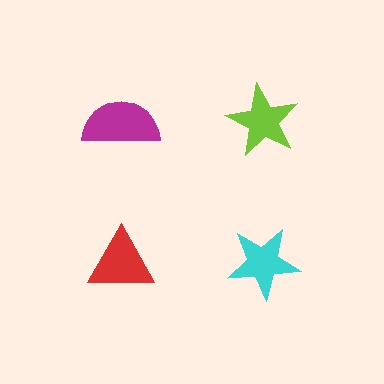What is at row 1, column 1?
A magenta semicircle.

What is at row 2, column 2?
A cyan star.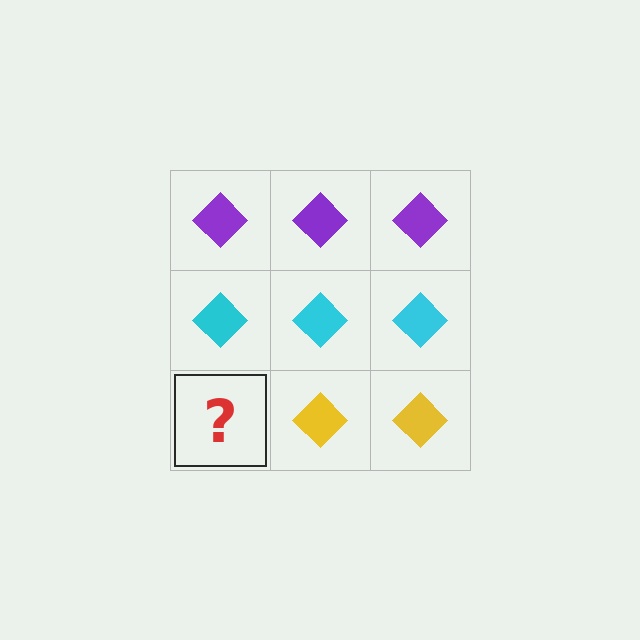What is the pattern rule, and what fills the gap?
The rule is that each row has a consistent color. The gap should be filled with a yellow diamond.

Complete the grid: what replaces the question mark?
The question mark should be replaced with a yellow diamond.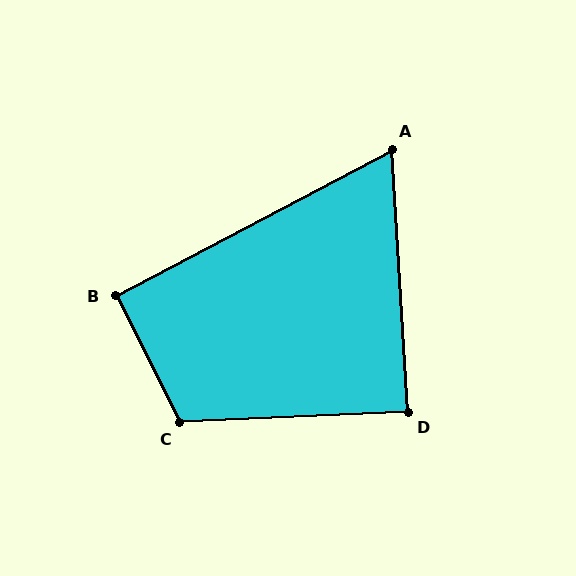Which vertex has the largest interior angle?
C, at approximately 114 degrees.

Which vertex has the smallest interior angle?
A, at approximately 66 degrees.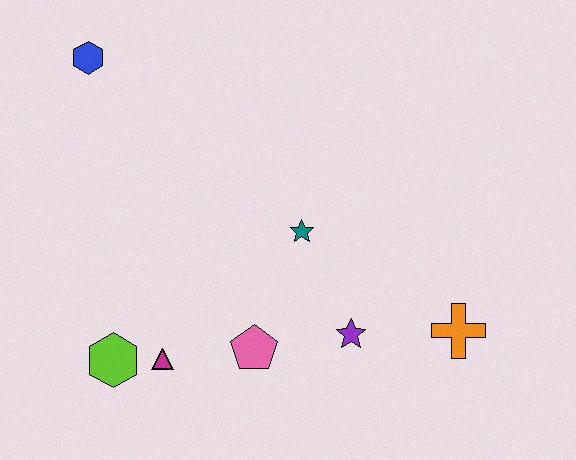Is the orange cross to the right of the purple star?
Yes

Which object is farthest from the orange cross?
The blue hexagon is farthest from the orange cross.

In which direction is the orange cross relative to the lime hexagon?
The orange cross is to the right of the lime hexagon.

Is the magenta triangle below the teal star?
Yes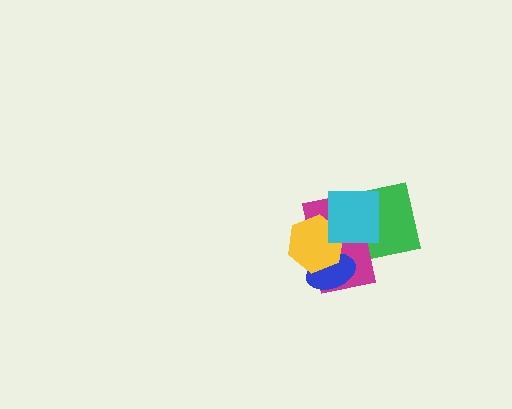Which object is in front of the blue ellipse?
The yellow hexagon is in front of the blue ellipse.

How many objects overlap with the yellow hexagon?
4 objects overlap with the yellow hexagon.